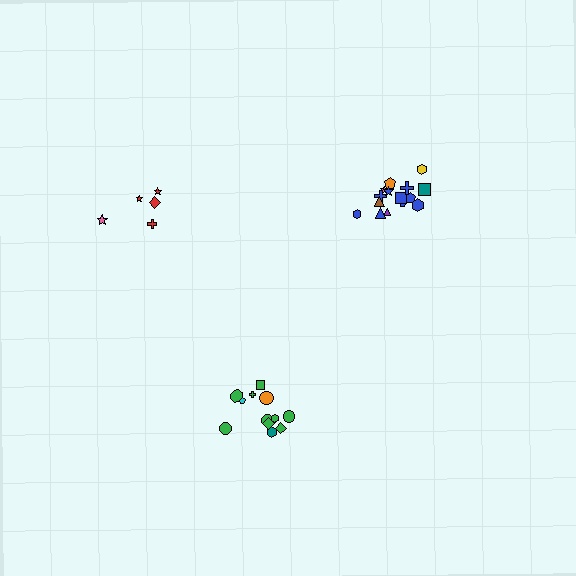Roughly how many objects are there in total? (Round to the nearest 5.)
Roughly 35 objects in total.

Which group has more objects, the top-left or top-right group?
The top-right group.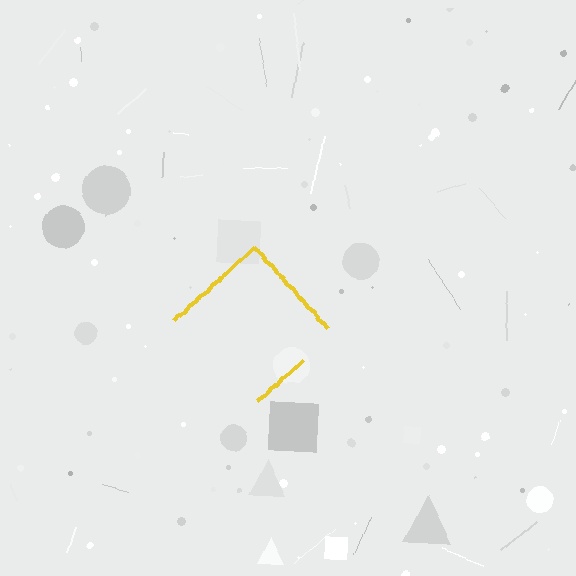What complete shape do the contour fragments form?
The contour fragments form a diamond.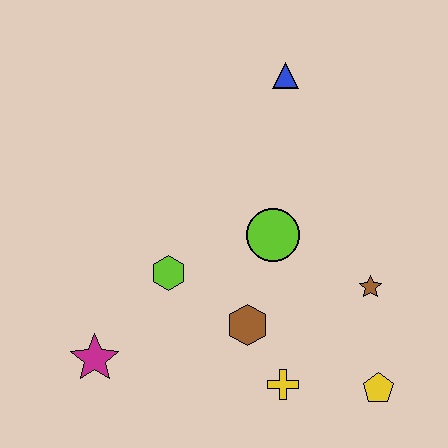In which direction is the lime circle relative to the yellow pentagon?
The lime circle is above the yellow pentagon.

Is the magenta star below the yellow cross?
No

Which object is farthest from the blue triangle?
The magenta star is farthest from the blue triangle.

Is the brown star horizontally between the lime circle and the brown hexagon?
No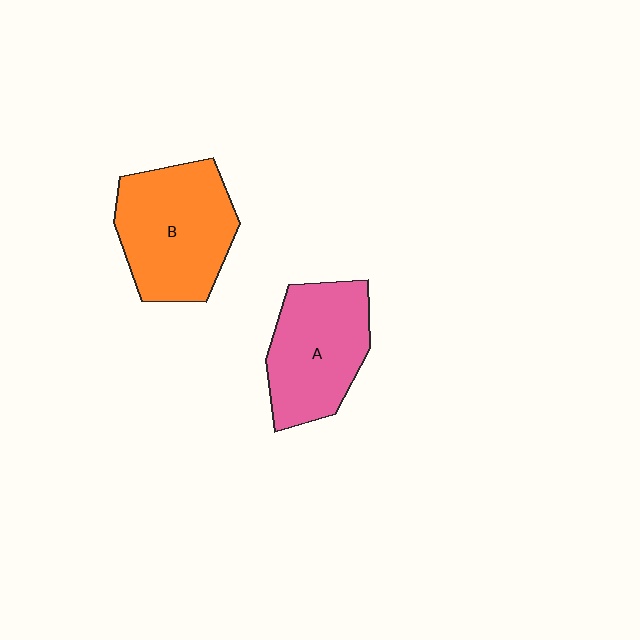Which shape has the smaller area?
Shape A (pink).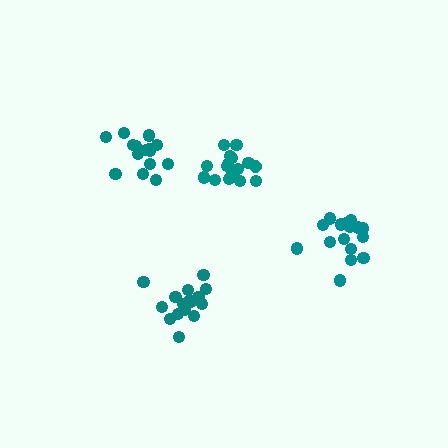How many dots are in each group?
Group 1: 18 dots, Group 2: 16 dots, Group 3: 15 dots, Group 4: 17 dots (66 total).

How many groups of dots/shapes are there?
There are 4 groups.